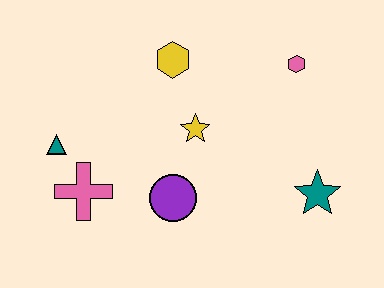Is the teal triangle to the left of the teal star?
Yes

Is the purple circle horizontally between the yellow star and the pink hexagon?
No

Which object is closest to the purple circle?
The yellow star is closest to the purple circle.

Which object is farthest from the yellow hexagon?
The teal star is farthest from the yellow hexagon.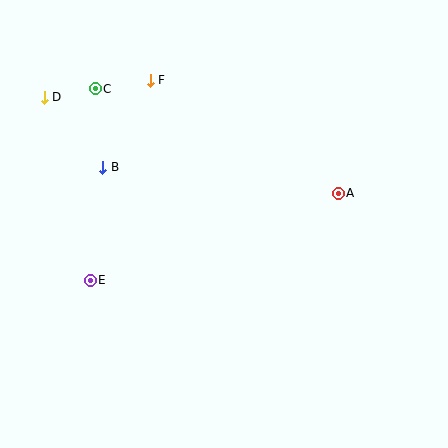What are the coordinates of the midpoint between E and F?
The midpoint between E and F is at (120, 180).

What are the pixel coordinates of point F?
Point F is at (150, 80).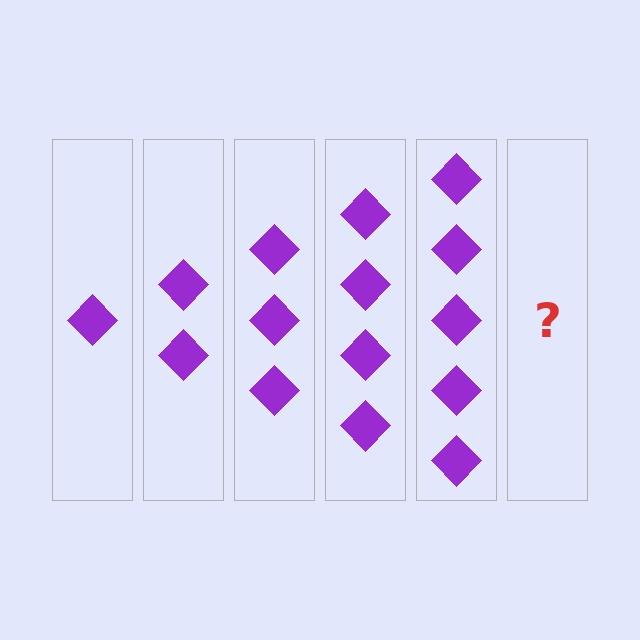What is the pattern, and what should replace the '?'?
The pattern is that each step adds one more diamond. The '?' should be 6 diamonds.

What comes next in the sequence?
The next element should be 6 diamonds.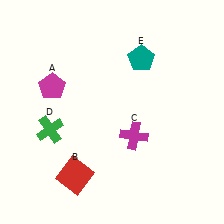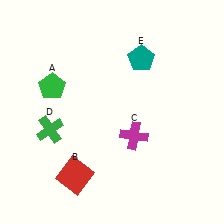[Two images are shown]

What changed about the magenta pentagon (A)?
In Image 1, A is magenta. In Image 2, it changed to green.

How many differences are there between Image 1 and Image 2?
There is 1 difference between the two images.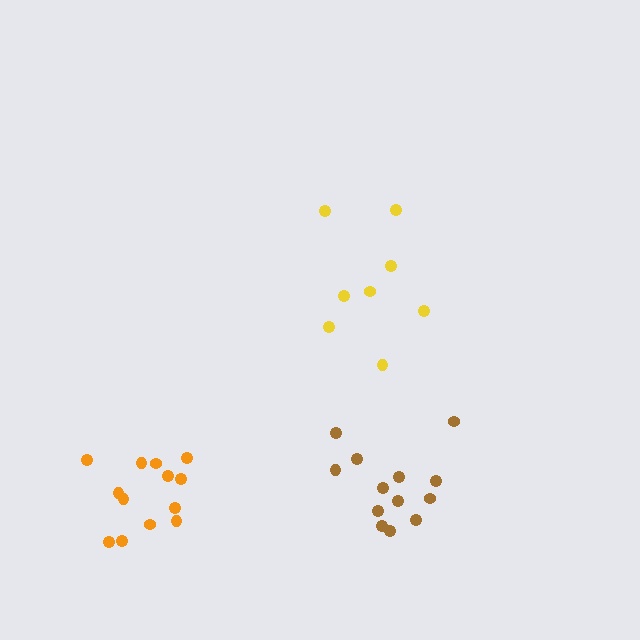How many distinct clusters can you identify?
There are 3 distinct clusters.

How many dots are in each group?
Group 1: 13 dots, Group 2: 8 dots, Group 3: 13 dots (34 total).